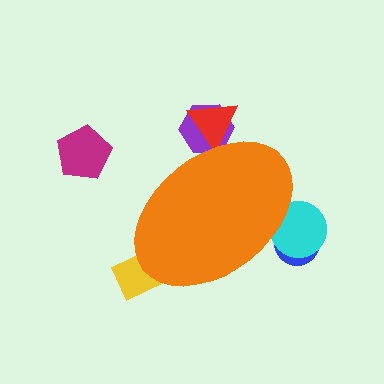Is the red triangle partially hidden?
Yes, the red triangle is partially hidden behind the orange ellipse.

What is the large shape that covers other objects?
An orange ellipse.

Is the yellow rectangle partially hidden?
Yes, the yellow rectangle is partially hidden behind the orange ellipse.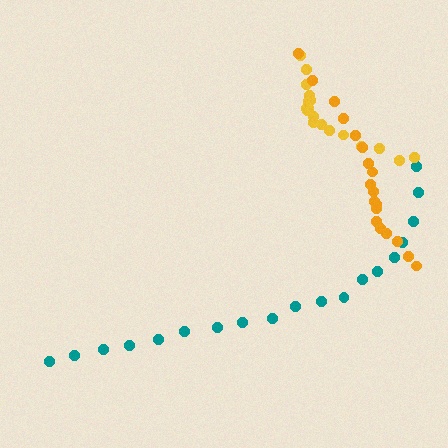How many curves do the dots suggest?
There are 3 distinct paths.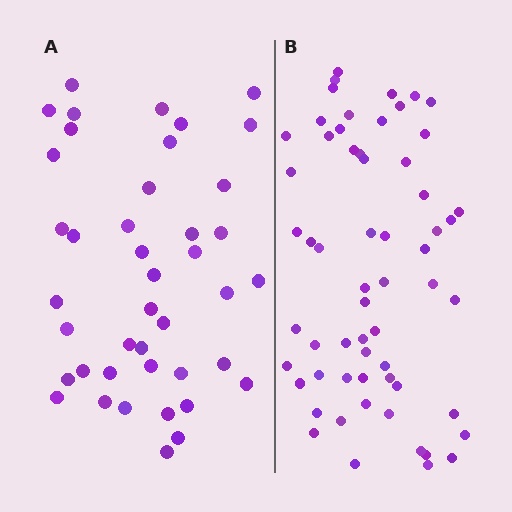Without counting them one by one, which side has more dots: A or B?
Region B (the right region) has more dots.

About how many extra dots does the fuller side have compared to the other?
Region B has approximately 20 more dots than region A.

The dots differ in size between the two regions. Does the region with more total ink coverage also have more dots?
No. Region A has more total ink coverage because its dots are larger, but region B actually contains more individual dots. Total area can be misleading — the number of items is what matters here.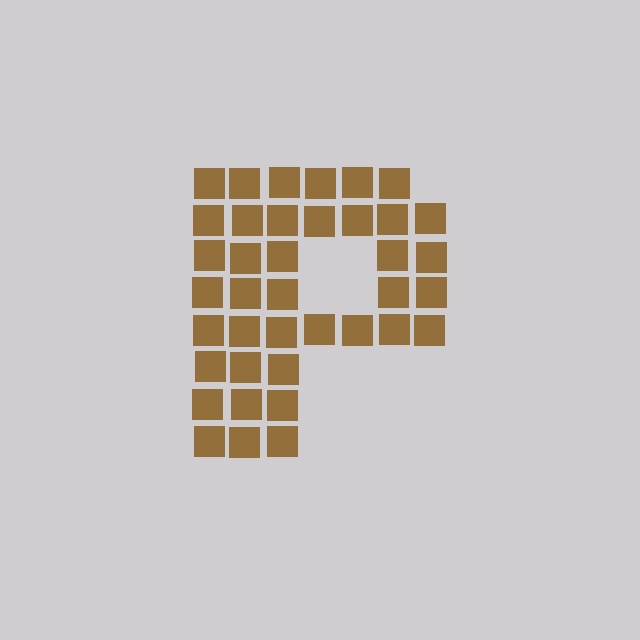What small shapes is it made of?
It is made of small squares.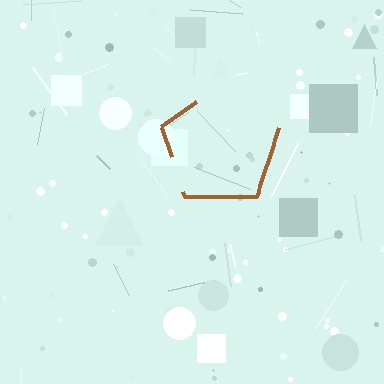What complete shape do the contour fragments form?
The contour fragments form a pentagon.